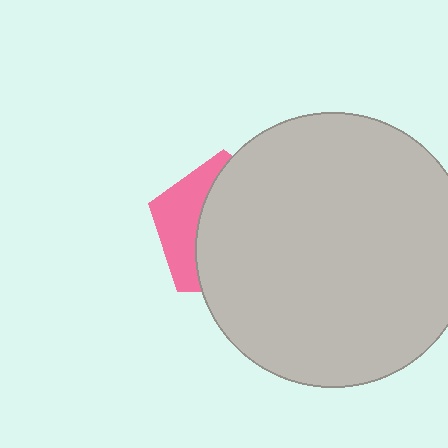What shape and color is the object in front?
The object in front is a light gray circle.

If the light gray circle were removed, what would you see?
You would see the complete pink pentagon.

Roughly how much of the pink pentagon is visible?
A small part of it is visible (roughly 32%).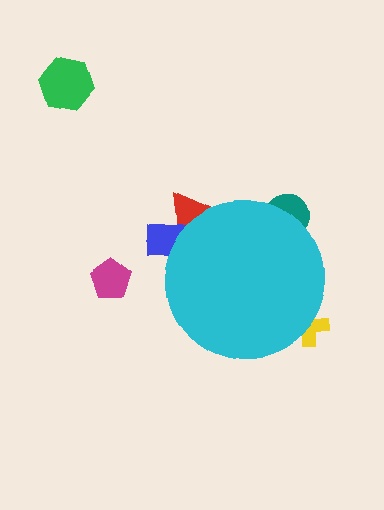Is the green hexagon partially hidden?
No, the green hexagon is fully visible.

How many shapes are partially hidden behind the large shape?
4 shapes are partially hidden.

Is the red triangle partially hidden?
Yes, the red triangle is partially hidden behind the cyan circle.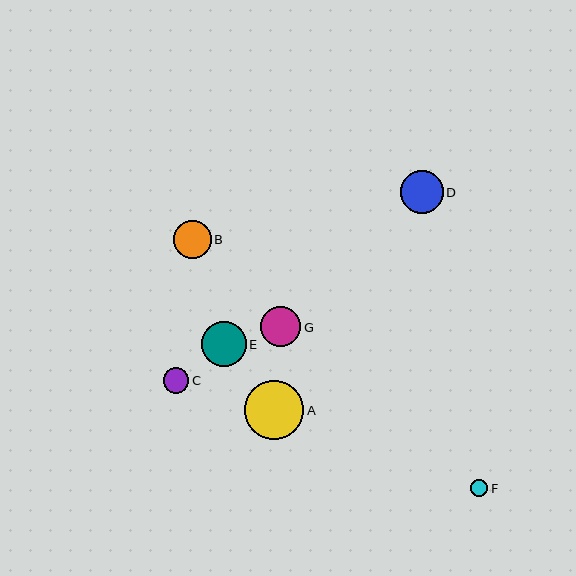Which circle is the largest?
Circle A is the largest with a size of approximately 59 pixels.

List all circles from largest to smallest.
From largest to smallest: A, E, D, G, B, C, F.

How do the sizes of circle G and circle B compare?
Circle G and circle B are approximately the same size.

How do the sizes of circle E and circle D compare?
Circle E and circle D are approximately the same size.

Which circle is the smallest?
Circle F is the smallest with a size of approximately 17 pixels.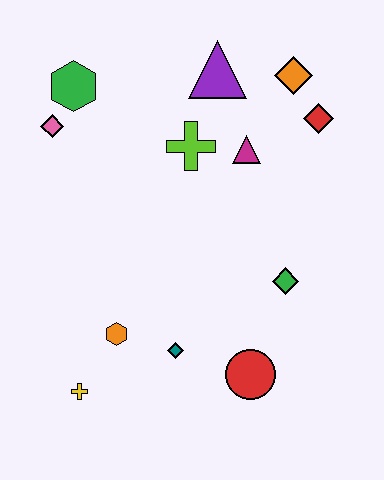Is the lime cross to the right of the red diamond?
No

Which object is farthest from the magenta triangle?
The yellow cross is farthest from the magenta triangle.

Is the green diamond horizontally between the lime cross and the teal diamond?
No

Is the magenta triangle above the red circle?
Yes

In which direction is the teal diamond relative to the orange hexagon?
The teal diamond is to the right of the orange hexagon.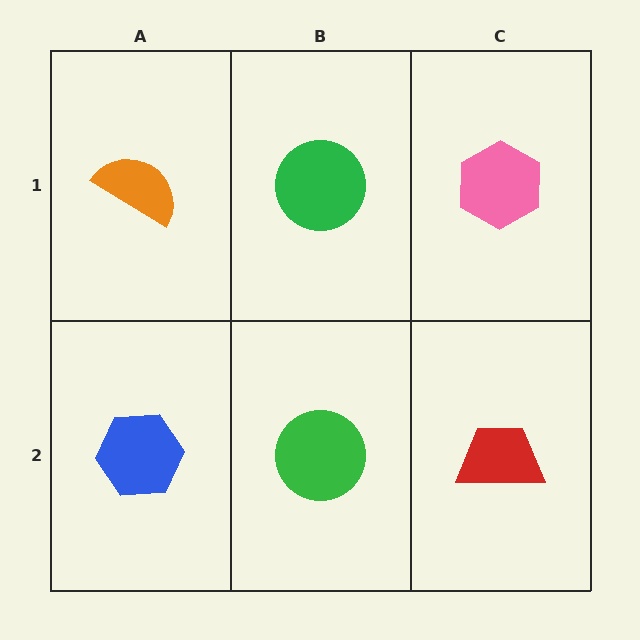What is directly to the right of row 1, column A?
A green circle.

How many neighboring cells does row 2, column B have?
3.